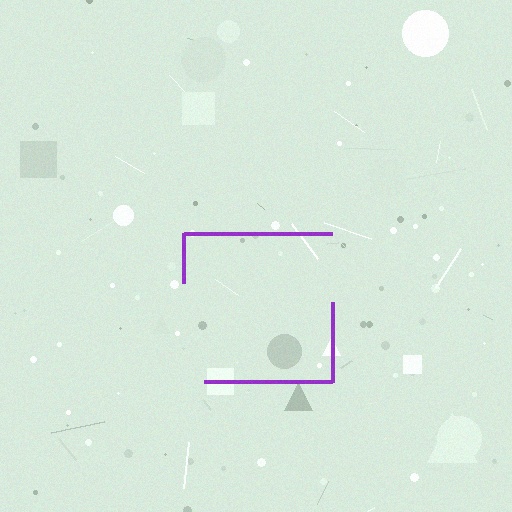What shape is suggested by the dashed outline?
The dashed outline suggests a square.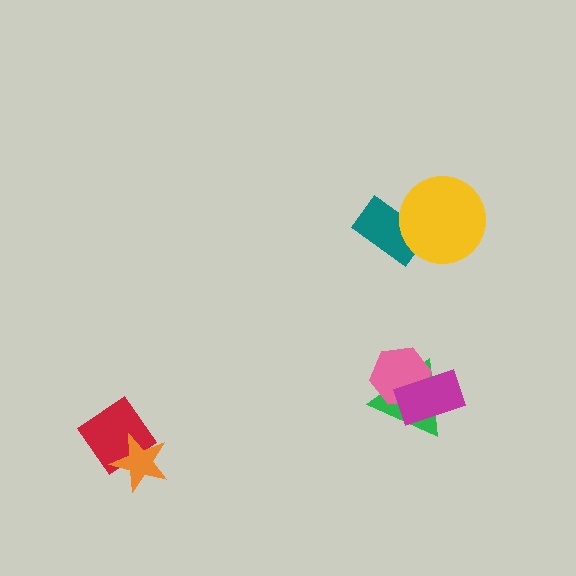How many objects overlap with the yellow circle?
1 object overlaps with the yellow circle.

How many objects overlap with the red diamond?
1 object overlaps with the red diamond.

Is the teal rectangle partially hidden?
Yes, it is partially covered by another shape.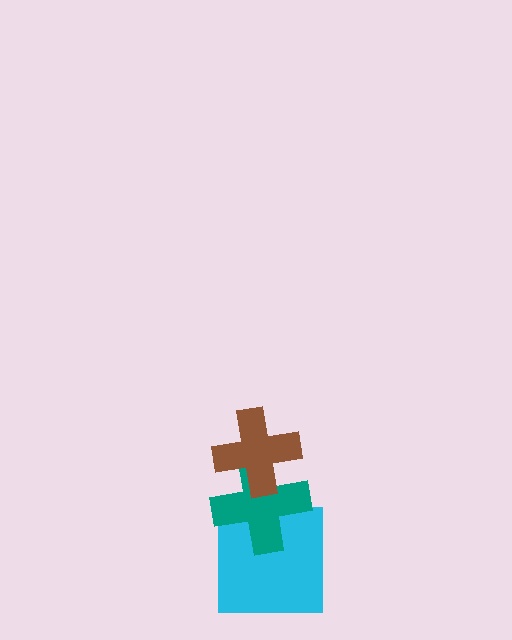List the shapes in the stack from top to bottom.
From top to bottom: the brown cross, the teal cross, the cyan square.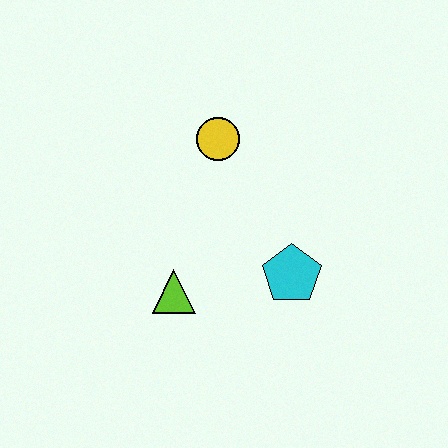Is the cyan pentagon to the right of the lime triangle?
Yes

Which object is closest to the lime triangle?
The cyan pentagon is closest to the lime triangle.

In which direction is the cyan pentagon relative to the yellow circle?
The cyan pentagon is below the yellow circle.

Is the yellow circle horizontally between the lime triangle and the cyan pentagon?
Yes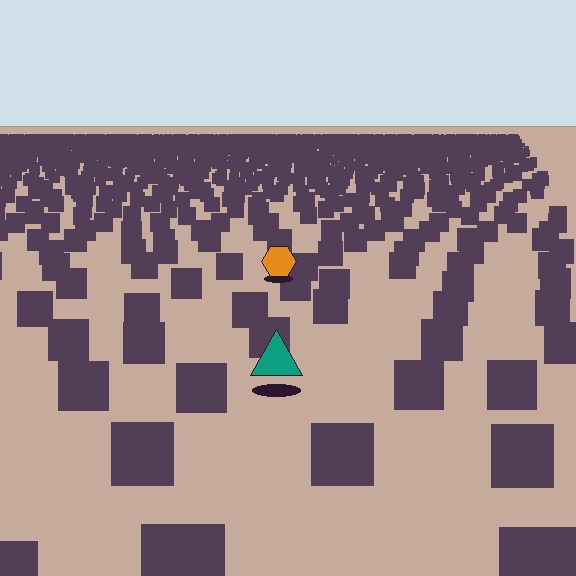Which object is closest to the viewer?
The teal triangle is closest. The texture marks near it are larger and more spread out.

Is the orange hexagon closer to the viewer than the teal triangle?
No. The teal triangle is closer — you can tell from the texture gradient: the ground texture is coarser near it.